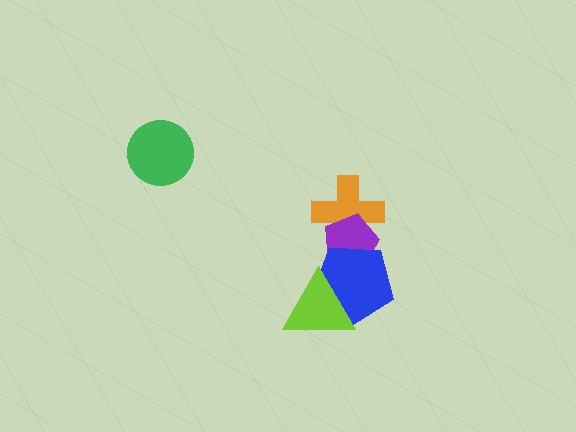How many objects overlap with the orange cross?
1 object overlaps with the orange cross.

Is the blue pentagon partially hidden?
Yes, it is partially covered by another shape.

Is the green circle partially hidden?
No, no other shape covers it.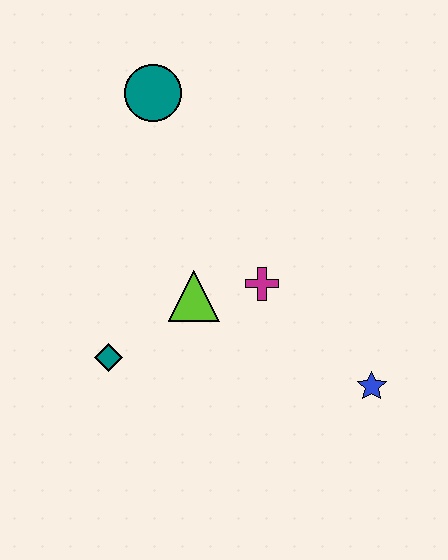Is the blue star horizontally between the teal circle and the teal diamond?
No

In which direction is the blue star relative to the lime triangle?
The blue star is to the right of the lime triangle.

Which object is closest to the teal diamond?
The lime triangle is closest to the teal diamond.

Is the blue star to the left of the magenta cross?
No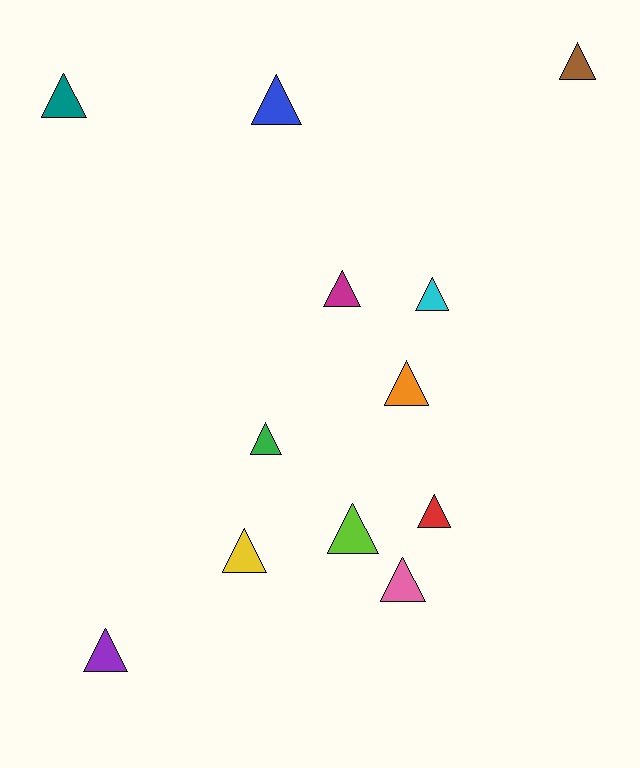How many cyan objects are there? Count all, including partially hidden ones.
There is 1 cyan object.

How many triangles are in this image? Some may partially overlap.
There are 12 triangles.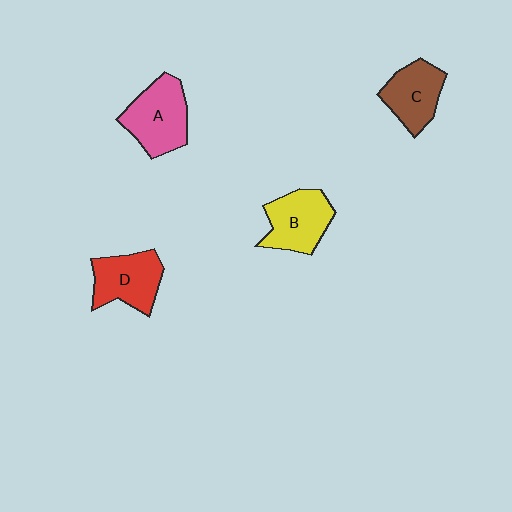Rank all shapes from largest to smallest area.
From largest to smallest: A (pink), B (yellow), D (red), C (brown).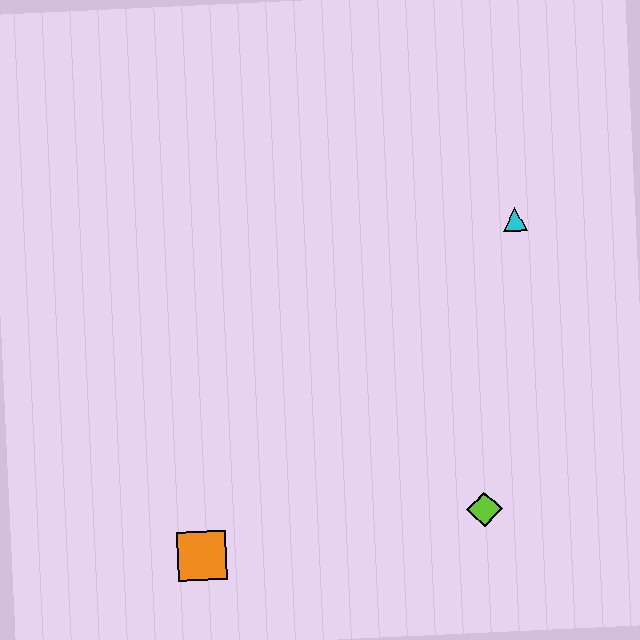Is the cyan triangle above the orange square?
Yes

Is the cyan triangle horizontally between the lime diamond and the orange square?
No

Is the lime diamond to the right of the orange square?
Yes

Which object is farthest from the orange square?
The cyan triangle is farthest from the orange square.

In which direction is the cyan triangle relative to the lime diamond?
The cyan triangle is above the lime diamond.